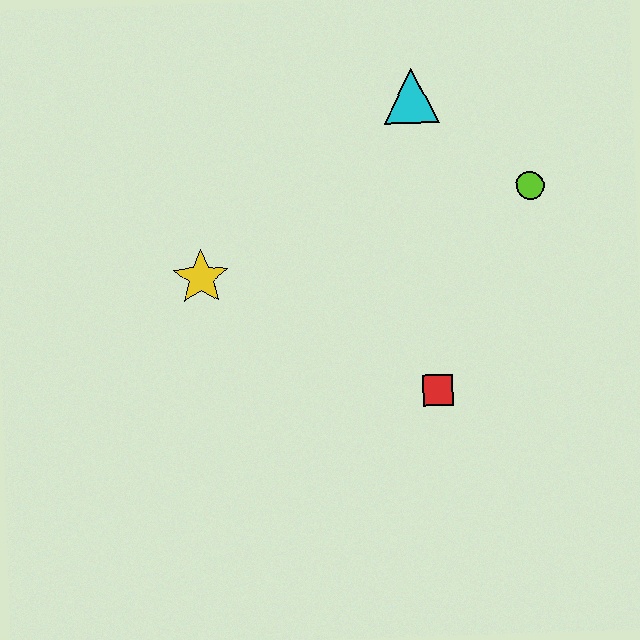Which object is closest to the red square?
The lime circle is closest to the red square.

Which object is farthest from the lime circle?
The yellow star is farthest from the lime circle.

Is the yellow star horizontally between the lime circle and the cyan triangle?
No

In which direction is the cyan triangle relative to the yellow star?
The cyan triangle is to the right of the yellow star.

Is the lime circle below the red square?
No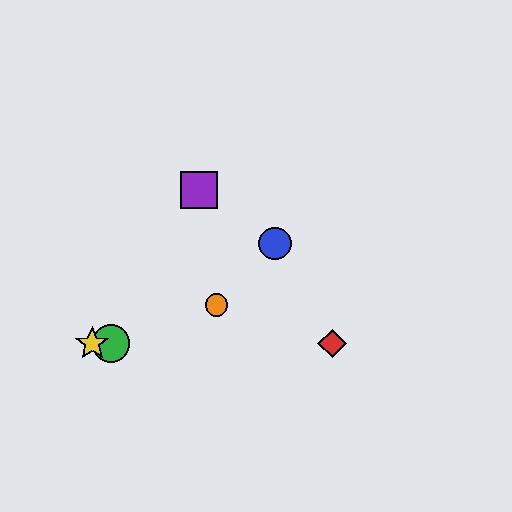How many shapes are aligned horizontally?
3 shapes (the red diamond, the green circle, the yellow star) are aligned horizontally.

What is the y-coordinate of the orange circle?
The orange circle is at y≈305.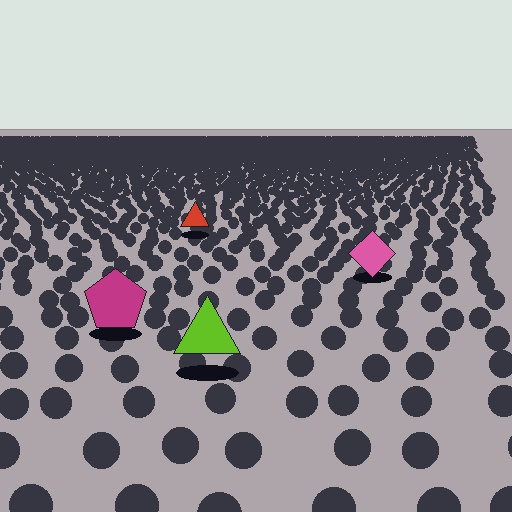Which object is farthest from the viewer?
The red triangle is farthest from the viewer. It appears smaller and the ground texture around it is denser.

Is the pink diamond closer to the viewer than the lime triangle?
No. The lime triangle is closer — you can tell from the texture gradient: the ground texture is coarser near it.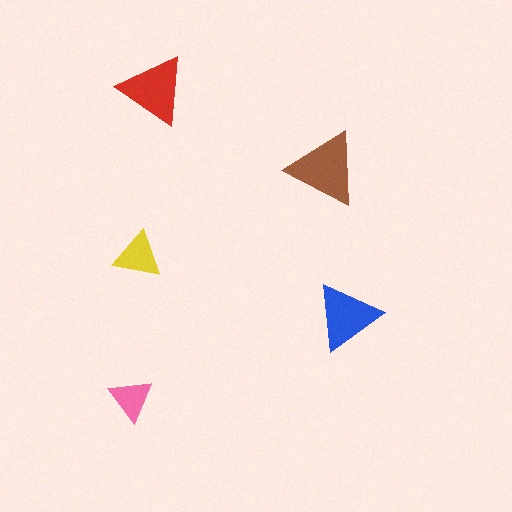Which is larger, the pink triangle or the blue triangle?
The blue one.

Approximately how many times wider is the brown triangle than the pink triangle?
About 1.5 times wider.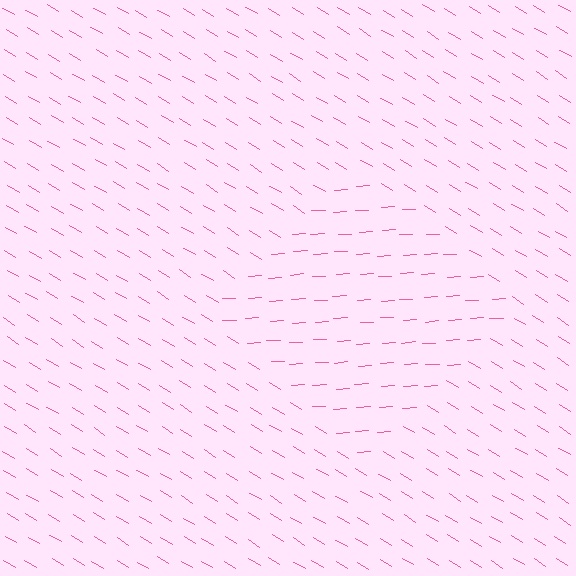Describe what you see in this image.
The image is filled with small pink line segments. A diamond region in the image has lines oriented differently from the surrounding lines, creating a visible texture boundary.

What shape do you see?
I see a diamond.